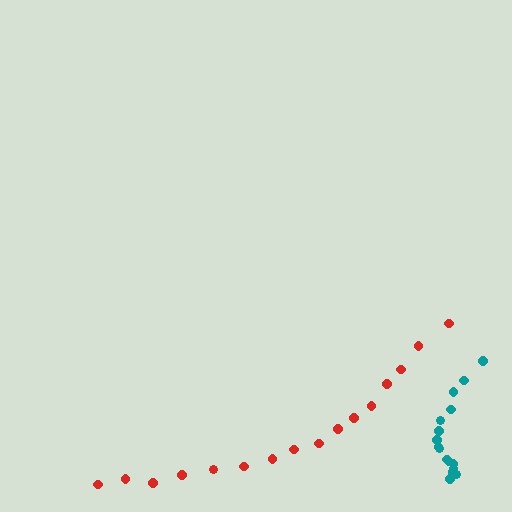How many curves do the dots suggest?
There are 2 distinct paths.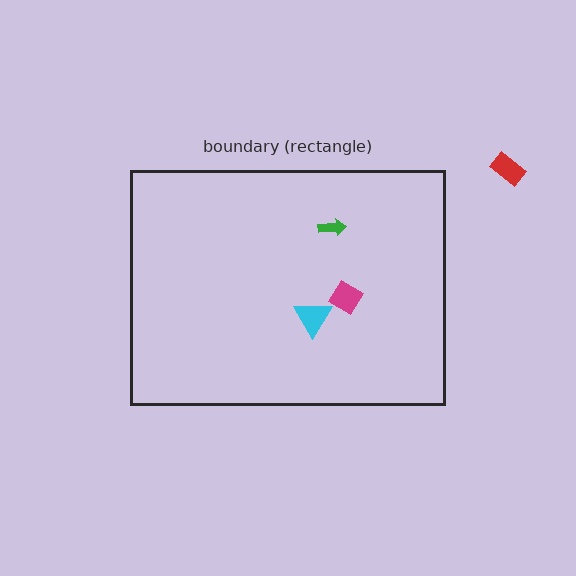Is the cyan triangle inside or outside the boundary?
Inside.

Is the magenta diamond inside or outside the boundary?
Inside.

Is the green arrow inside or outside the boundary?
Inside.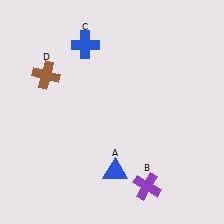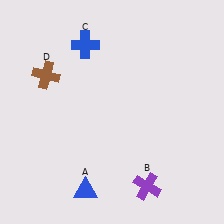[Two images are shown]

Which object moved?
The blue triangle (A) moved left.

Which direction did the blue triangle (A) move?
The blue triangle (A) moved left.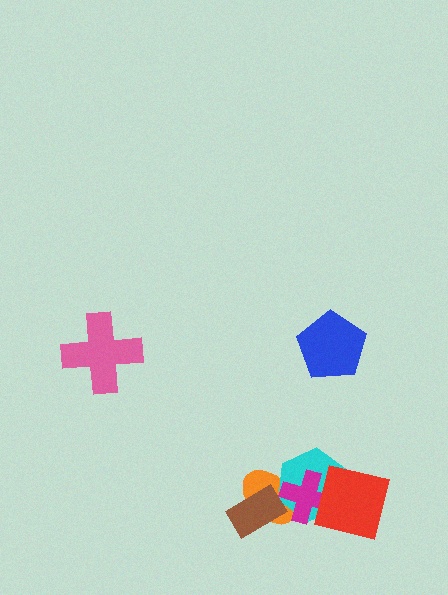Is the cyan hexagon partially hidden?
Yes, it is partially covered by another shape.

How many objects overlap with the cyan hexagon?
3 objects overlap with the cyan hexagon.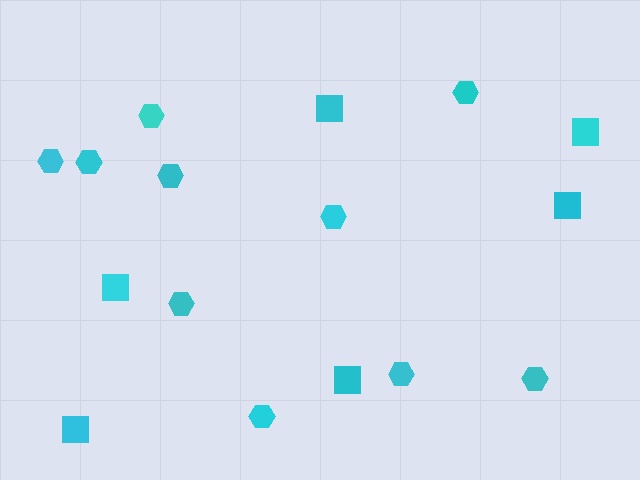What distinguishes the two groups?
There are 2 groups: one group of hexagons (10) and one group of squares (6).